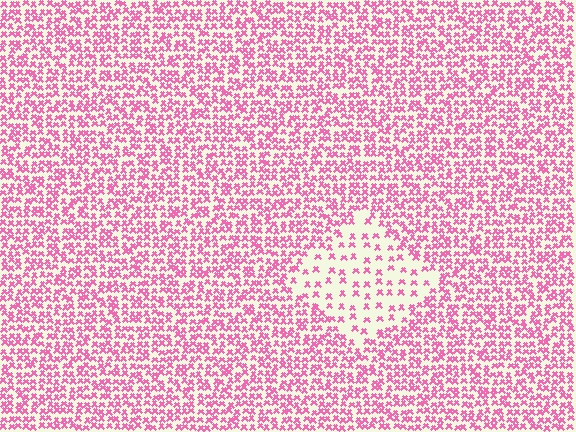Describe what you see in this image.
The image contains small pink elements arranged at two different densities. A diamond-shaped region is visible where the elements are less densely packed than the surrounding area.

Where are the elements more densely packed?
The elements are more densely packed outside the diamond boundary.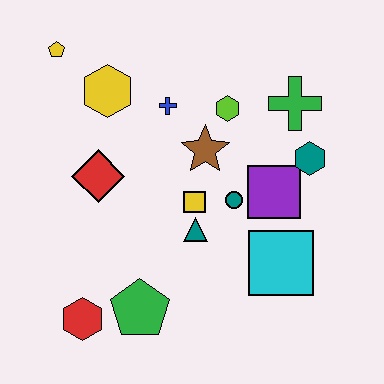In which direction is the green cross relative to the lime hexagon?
The green cross is to the right of the lime hexagon.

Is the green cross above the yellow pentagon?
No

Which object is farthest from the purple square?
The yellow pentagon is farthest from the purple square.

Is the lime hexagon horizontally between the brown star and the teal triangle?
No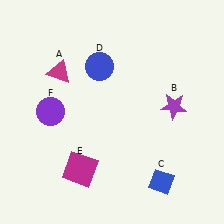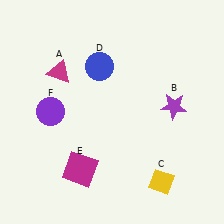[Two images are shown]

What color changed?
The diamond (C) changed from blue in Image 1 to yellow in Image 2.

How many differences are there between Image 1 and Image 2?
There is 1 difference between the two images.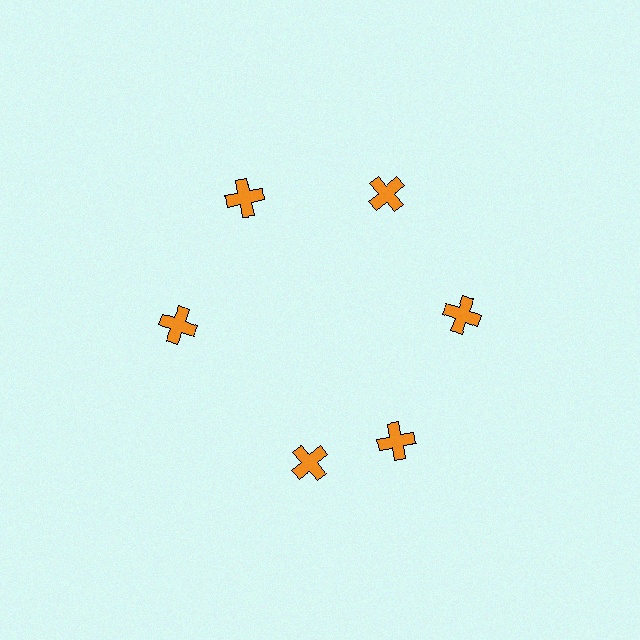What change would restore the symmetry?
The symmetry would be restored by rotating it back into even spacing with its neighbors so that all 6 crosses sit at equal angles and equal distance from the center.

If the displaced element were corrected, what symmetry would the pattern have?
It would have 6-fold rotational symmetry — the pattern would map onto itself every 60 degrees.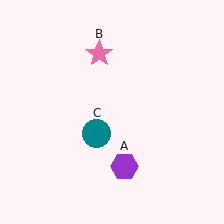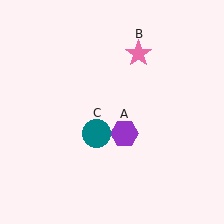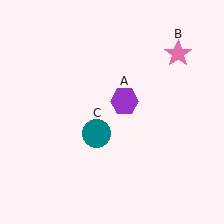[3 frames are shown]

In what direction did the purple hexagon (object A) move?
The purple hexagon (object A) moved up.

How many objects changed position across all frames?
2 objects changed position: purple hexagon (object A), pink star (object B).